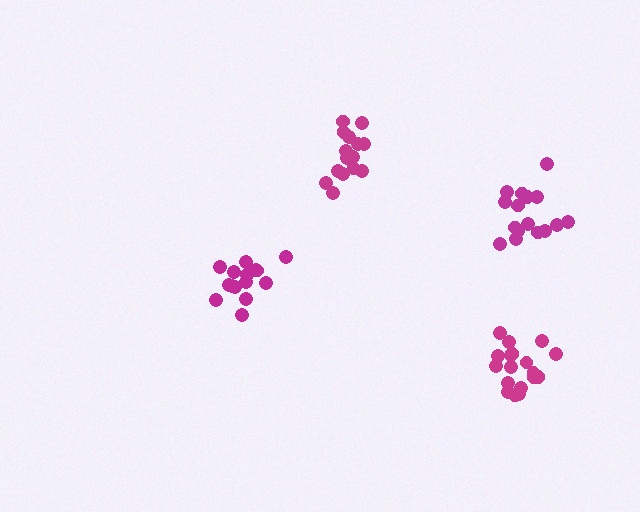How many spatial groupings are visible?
There are 4 spatial groupings.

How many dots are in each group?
Group 1: 15 dots, Group 2: 18 dots, Group 3: 16 dots, Group 4: 15 dots (64 total).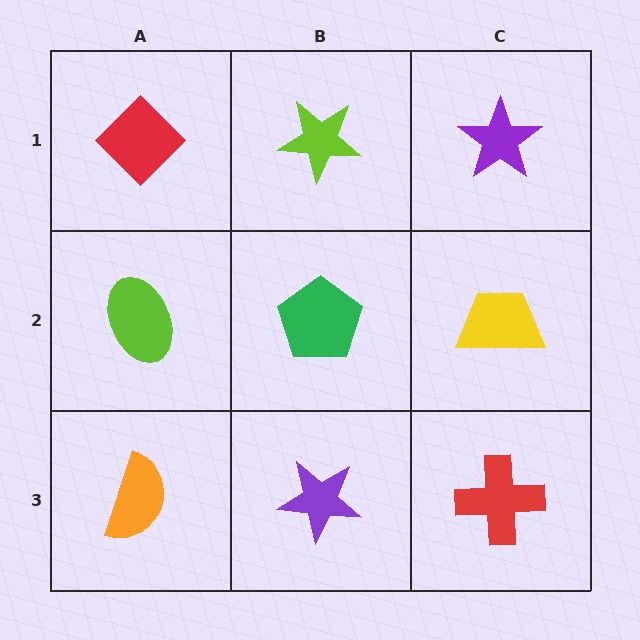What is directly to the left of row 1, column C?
A lime star.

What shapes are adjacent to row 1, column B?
A green pentagon (row 2, column B), a red diamond (row 1, column A), a purple star (row 1, column C).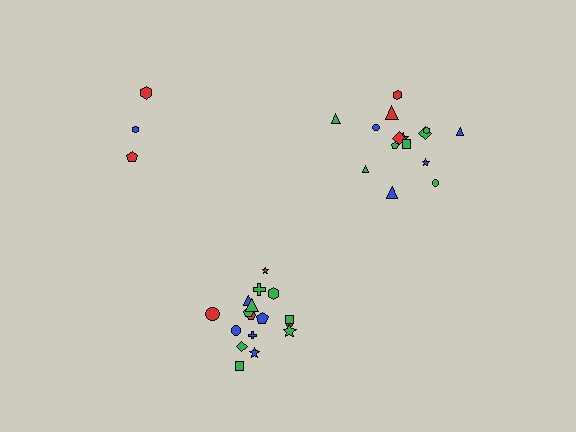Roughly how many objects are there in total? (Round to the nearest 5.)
Roughly 35 objects in total.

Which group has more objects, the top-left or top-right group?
The top-right group.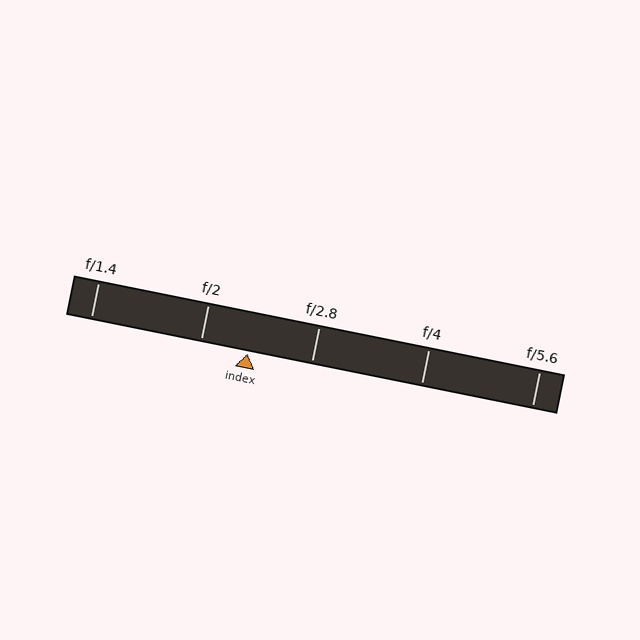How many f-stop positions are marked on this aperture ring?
There are 5 f-stop positions marked.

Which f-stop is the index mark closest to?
The index mark is closest to f/2.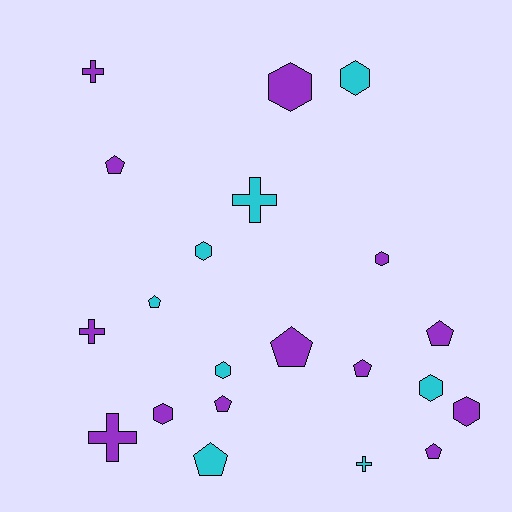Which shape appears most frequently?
Hexagon, with 8 objects.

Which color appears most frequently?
Purple, with 13 objects.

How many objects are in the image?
There are 21 objects.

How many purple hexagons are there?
There are 4 purple hexagons.